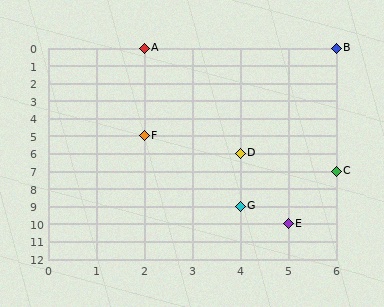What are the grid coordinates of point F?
Point F is at grid coordinates (2, 5).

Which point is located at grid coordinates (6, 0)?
Point B is at (6, 0).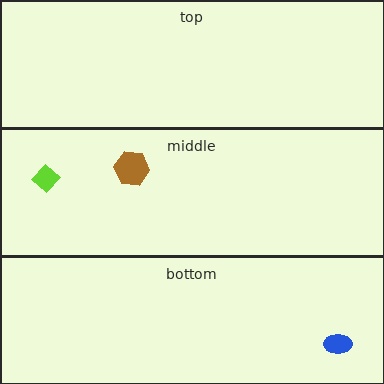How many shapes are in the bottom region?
1.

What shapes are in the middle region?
The lime diamond, the brown hexagon.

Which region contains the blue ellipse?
The bottom region.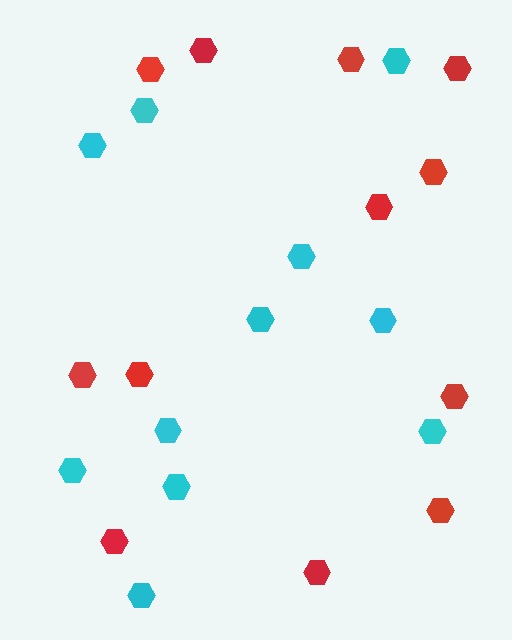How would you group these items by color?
There are 2 groups: one group of cyan hexagons (11) and one group of red hexagons (12).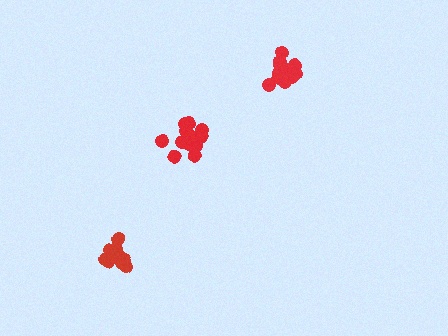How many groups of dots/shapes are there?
There are 3 groups.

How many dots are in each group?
Group 1: 16 dots, Group 2: 12 dots, Group 3: 12 dots (40 total).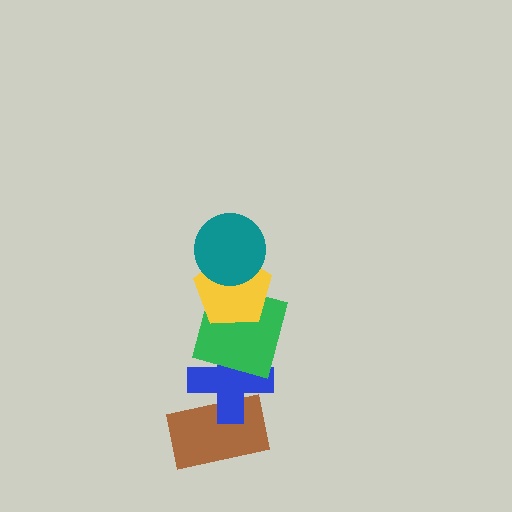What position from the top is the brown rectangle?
The brown rectangle is 5th from the top.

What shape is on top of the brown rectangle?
The blue cross is on top of the brown rectangle.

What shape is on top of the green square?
The yellow pentagon is on top of the green square.